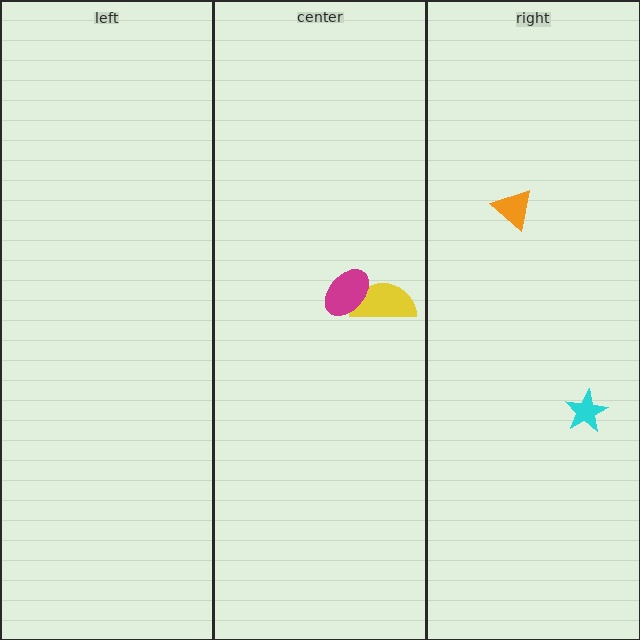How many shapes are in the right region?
2.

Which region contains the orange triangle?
The right region.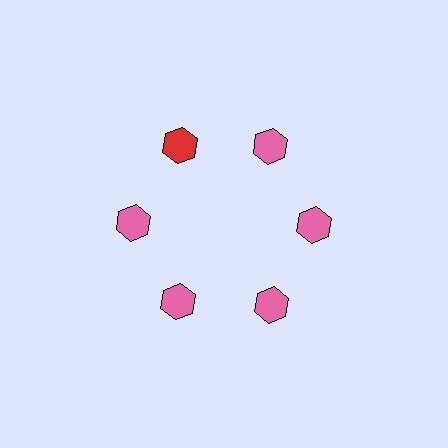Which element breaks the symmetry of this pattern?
The red hexagon at roughly the 11 o'clock position breaks the symmetry. All other shapes are pink hexagons.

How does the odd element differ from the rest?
It has a different color: red instead of pink.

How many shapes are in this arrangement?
There are 6 shapes arranged in a ring pattern.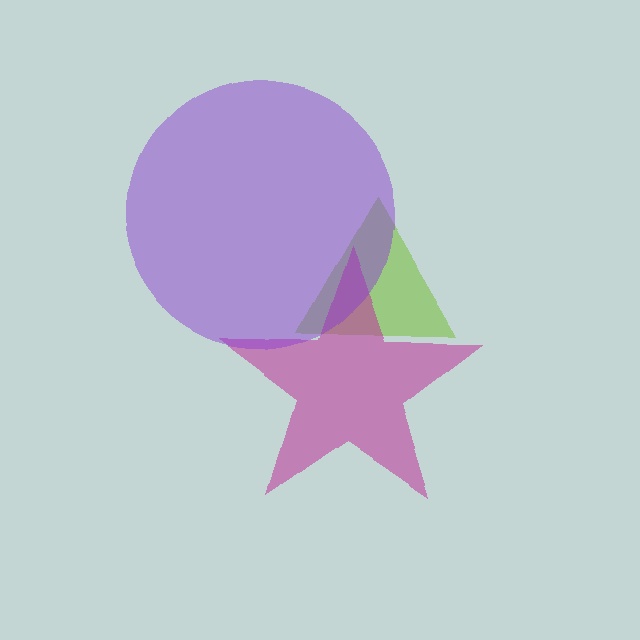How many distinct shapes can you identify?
There are 3 distinct shapes: a lime triangle, a magenta star, a purple circle.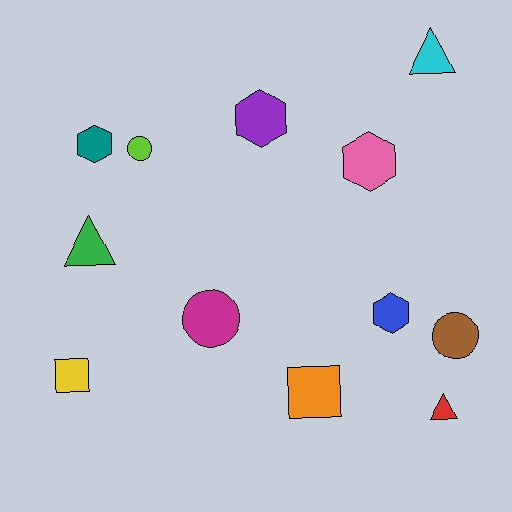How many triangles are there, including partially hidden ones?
There are 3 triangles.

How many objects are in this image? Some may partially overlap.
There are 12 objects.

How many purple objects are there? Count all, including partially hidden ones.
There is 1 purple object.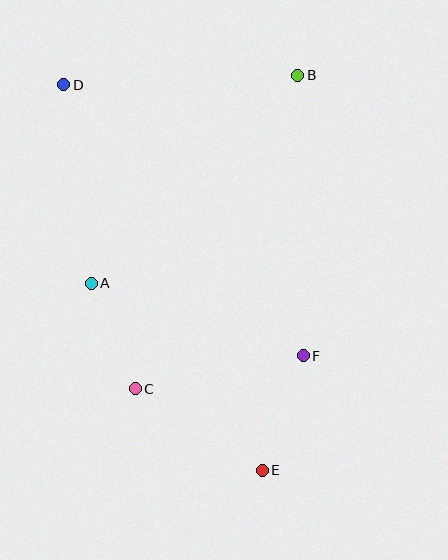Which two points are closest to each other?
Points A and C are closest to each other.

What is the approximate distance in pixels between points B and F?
The distance between B and F is approximately 281 pixels.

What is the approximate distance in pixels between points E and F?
The distance between E and F is approximately 121 pixels.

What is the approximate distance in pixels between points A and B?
The distance between A and B is approximately 294 pixels.